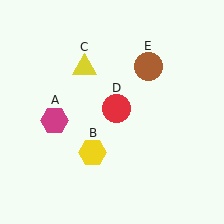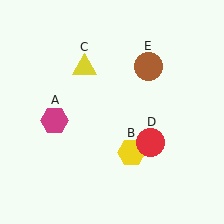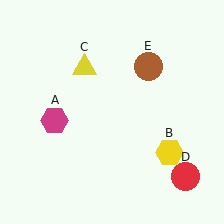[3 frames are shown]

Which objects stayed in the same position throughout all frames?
Magenta hexagon (object A) and yellow triangle (object C) and brown circle (object E) remained stationary.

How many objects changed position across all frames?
2 objects changed position: yellow hexagon (object B), red circle (object D).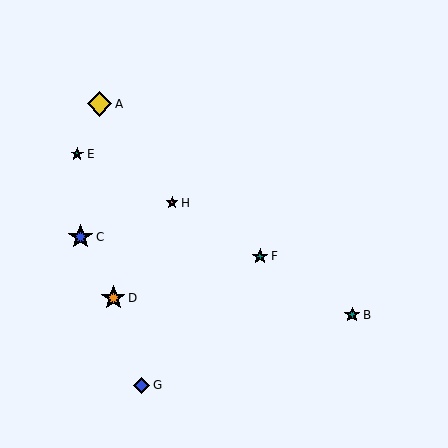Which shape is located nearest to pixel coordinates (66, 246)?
The blue star (labeled C) at (81, 237) is nearest to that location.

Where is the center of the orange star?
The center of the orange star is at (113, 298).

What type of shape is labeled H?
Shape H is a pink star.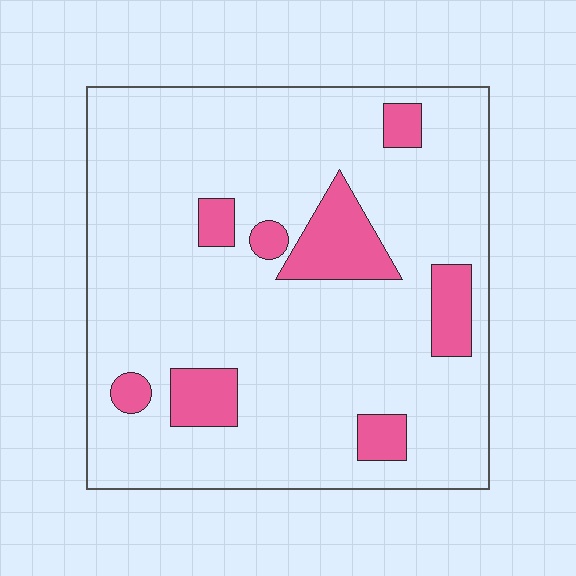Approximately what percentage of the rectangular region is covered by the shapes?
Approximately 15%.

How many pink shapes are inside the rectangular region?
8.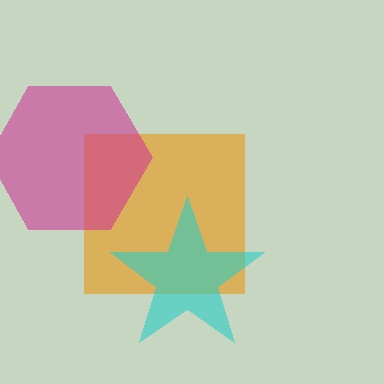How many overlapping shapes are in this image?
There are 3 overlapping shapes in the image.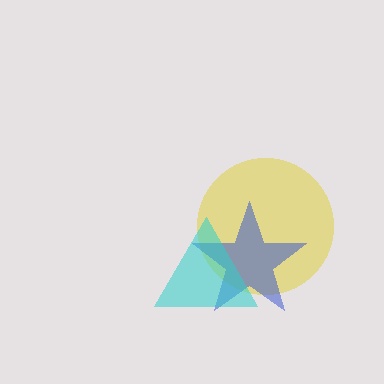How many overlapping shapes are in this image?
There are 3 overlapping shapes in the image.